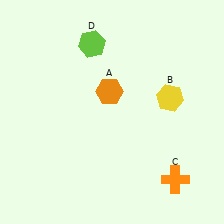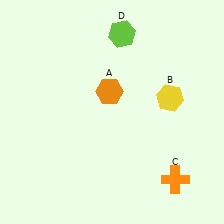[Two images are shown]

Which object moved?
The lime hexagon (D) moved right.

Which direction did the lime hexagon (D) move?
The lime hexagon (D) moved right.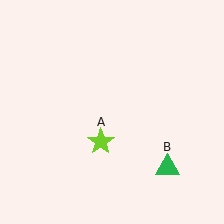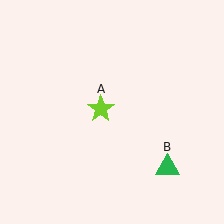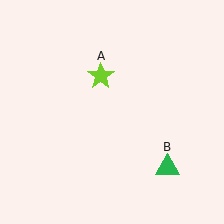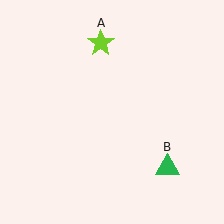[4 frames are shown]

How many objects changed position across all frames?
1 object changed position: lime star (object A).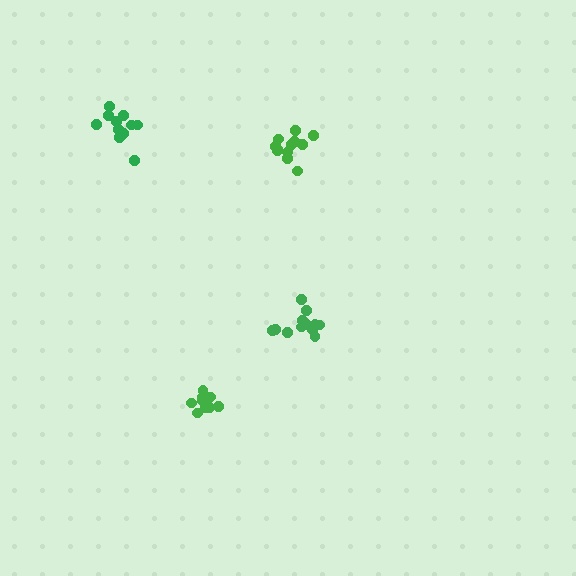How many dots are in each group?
Group 1: 13 dots, Group 2: 9 dots, Group 3: 12 dots, Group 4: 11 dots (45 total).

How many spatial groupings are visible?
There are 4 spatial groupings.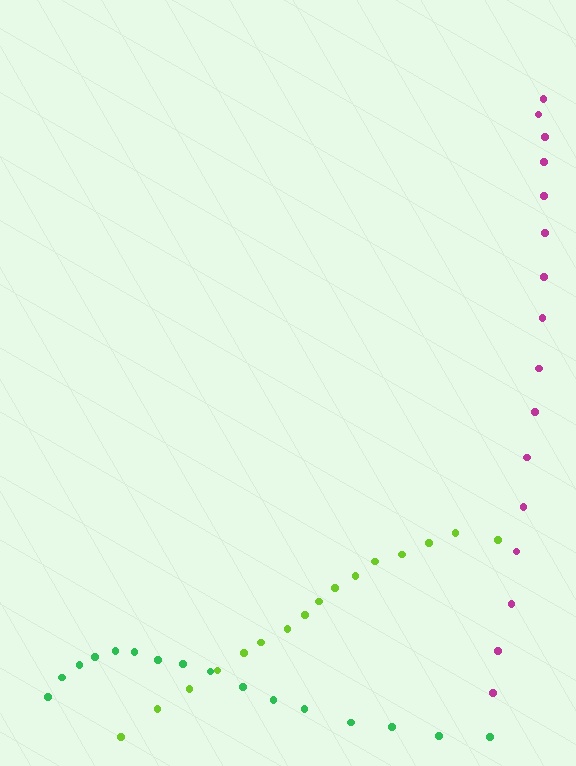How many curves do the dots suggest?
There are 3 distinct paths.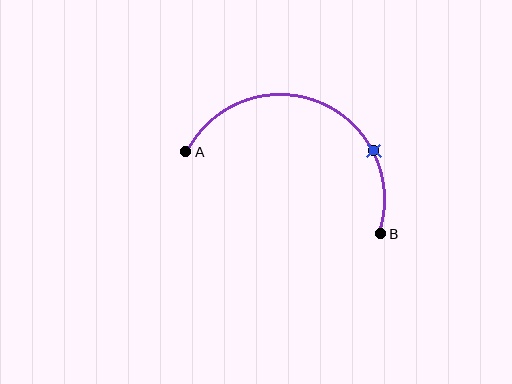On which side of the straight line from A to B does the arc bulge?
The arc bulges above the straight line connecting A and B.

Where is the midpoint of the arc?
The arc midpoint is the point on the curve farthest from the straight line joining A and B. It sits above that line.